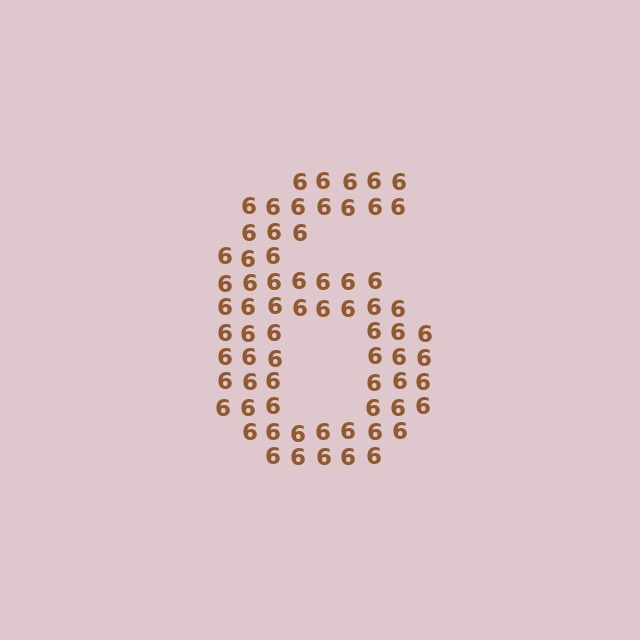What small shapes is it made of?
It is made of small digit 6's.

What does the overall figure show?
The overall figure shows the digit 6.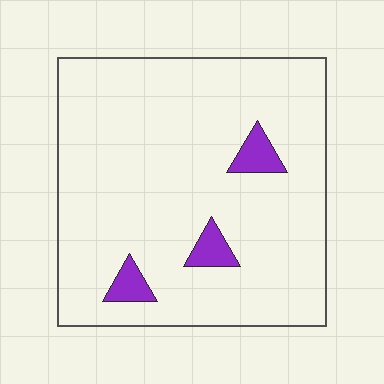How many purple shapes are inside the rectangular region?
3.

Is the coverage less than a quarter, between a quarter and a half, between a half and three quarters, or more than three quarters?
Less than a quarter.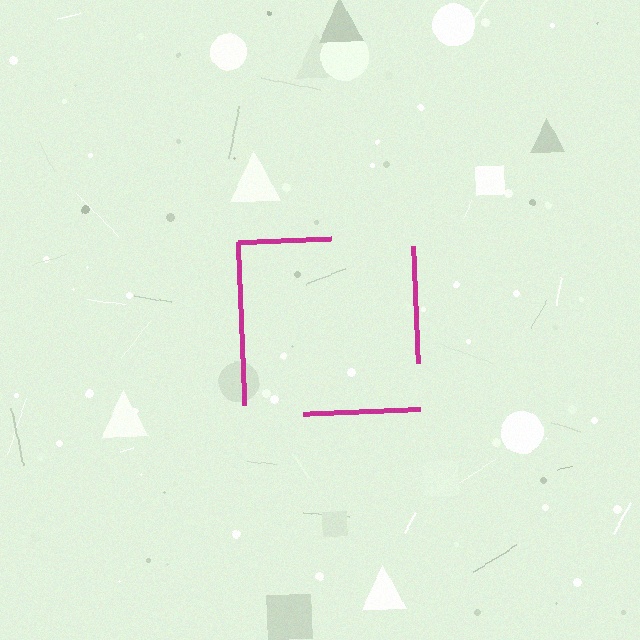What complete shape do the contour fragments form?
The contour fragments form a square.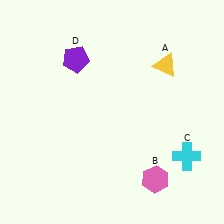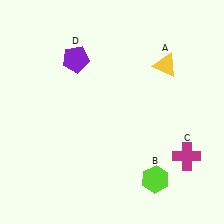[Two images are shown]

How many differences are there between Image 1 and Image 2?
There are 2 differences between the two images.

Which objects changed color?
B changed from pink to lime. C changed from cyan to magenta.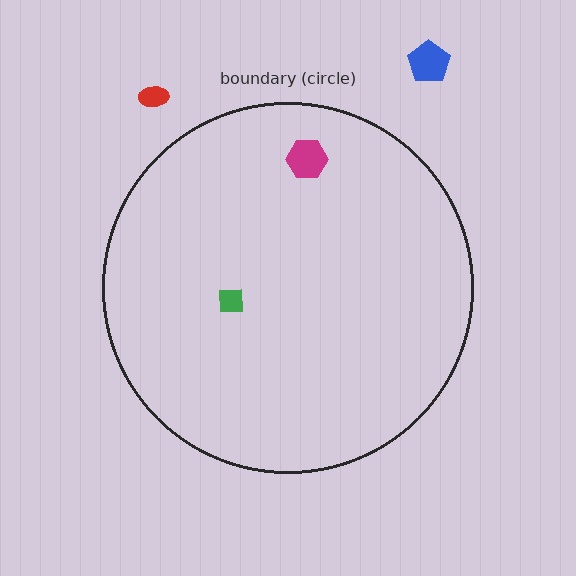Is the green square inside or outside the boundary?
Inside.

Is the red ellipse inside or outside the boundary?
Outside.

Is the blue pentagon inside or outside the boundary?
Outside.